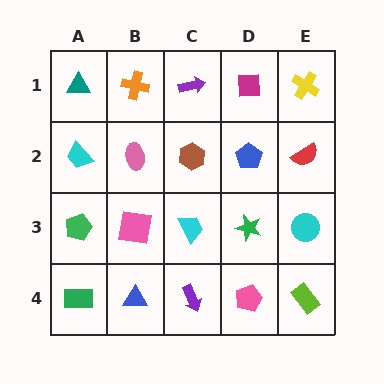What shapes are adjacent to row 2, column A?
A teal triangle (row 1, column A), a green pentagon (row 3, column A), a pink ellipse (row 2, column B).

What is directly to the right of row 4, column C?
A pink pentagon.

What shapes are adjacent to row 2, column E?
A yellow cross (row 1, column E), a cyan circle (row 3, column E), a blue pentagon (row 2, column D).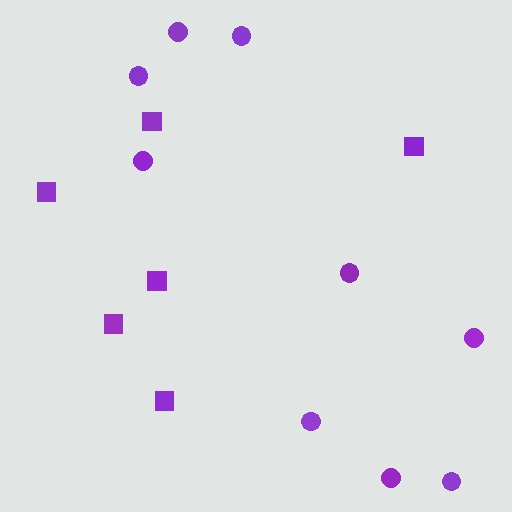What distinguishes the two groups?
There are 2 groups: one group of circles (9) and one group of squares (6).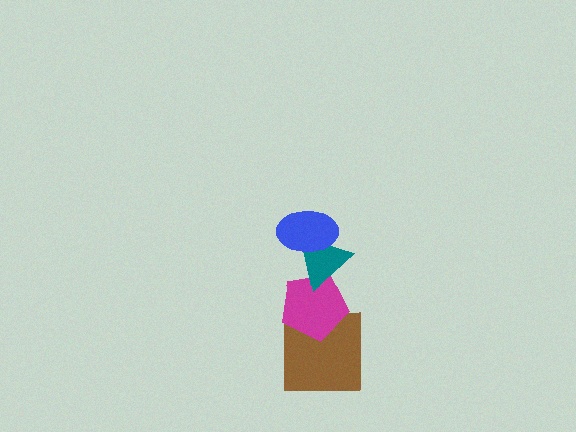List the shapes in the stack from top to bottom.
From top to bottom: the blue ellipse, the teal triangle, the magenta pentagon, the brown square.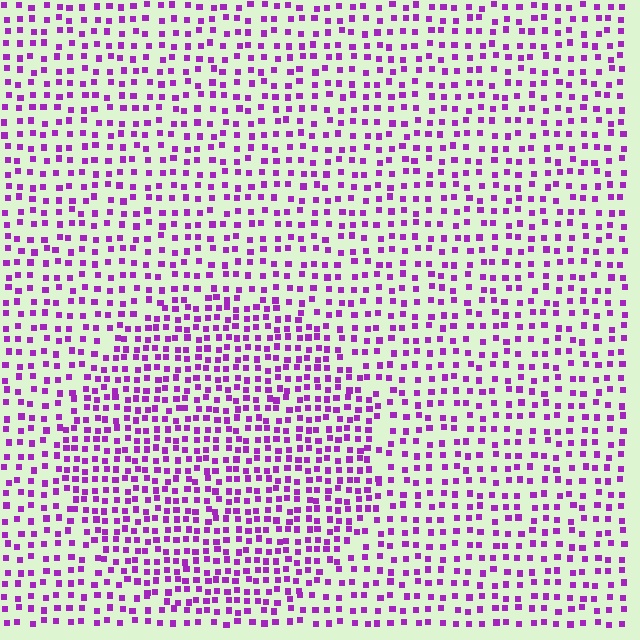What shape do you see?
I see a circle.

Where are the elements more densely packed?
The elements are more densely packed inside the circle boundary.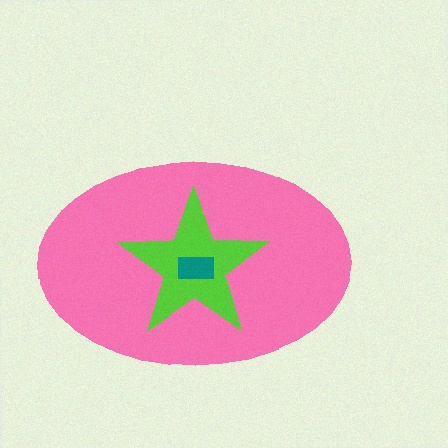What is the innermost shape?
The teal rectangle.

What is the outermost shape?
The pink ellipse.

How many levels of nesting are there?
3.